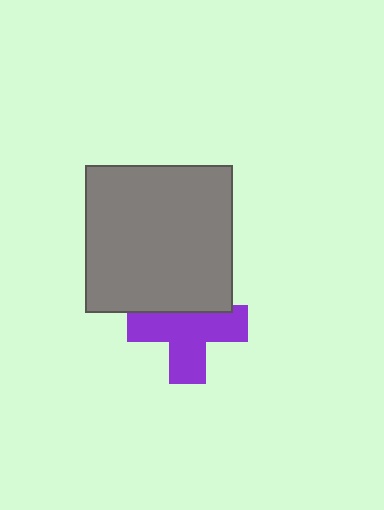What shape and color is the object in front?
The object in front is a gray square.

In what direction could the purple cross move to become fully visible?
The purple cross could move down. That would shift it out from behind the gray square entirely.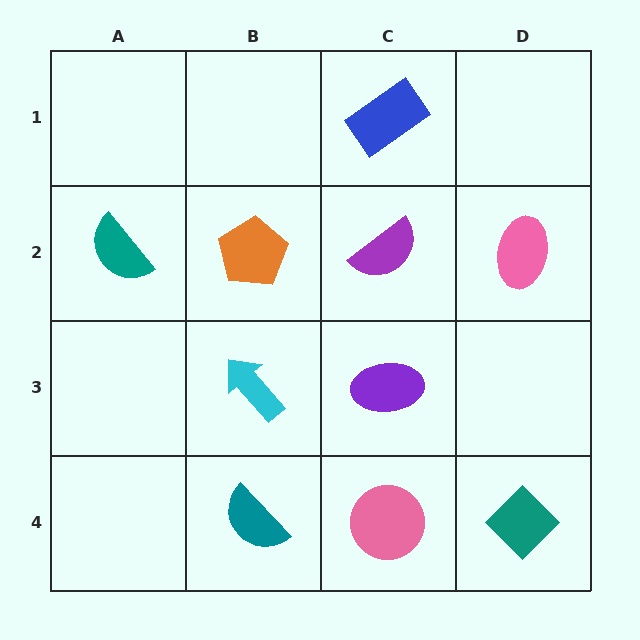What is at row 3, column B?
A cyan arrow.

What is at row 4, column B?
A teal semicircle.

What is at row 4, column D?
A teal diamond.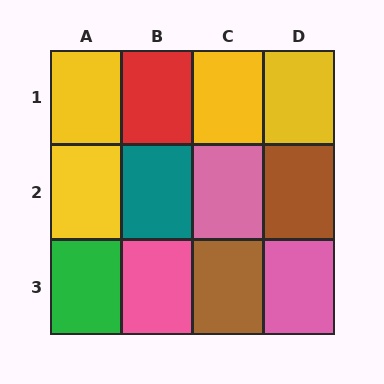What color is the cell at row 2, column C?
Pink.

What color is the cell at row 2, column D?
Brown.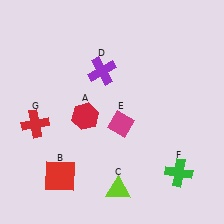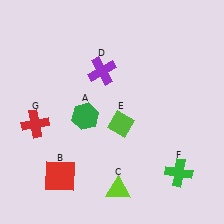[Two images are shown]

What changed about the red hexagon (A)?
In Image 1, A is red. In Image 2, it changed to green.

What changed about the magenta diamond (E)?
In Image 1, E is magenta. In Image 2, it changed to lime.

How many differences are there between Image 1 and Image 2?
There are 2 differences between the two images.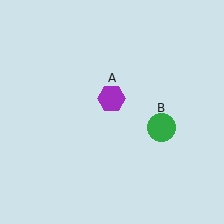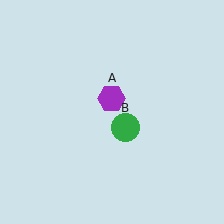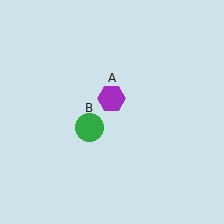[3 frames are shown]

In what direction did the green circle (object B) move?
The green circle (object B) moved left.